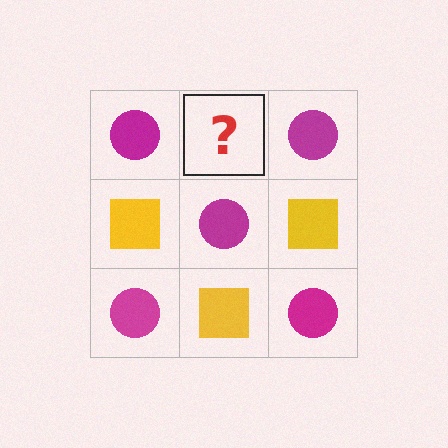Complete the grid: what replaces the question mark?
The question mark should be replaced with a yellow square.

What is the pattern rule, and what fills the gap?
The rule is that it alternates magenta circle and yellow square in a checkerboard pattern. The gap should be filled with a yellow square.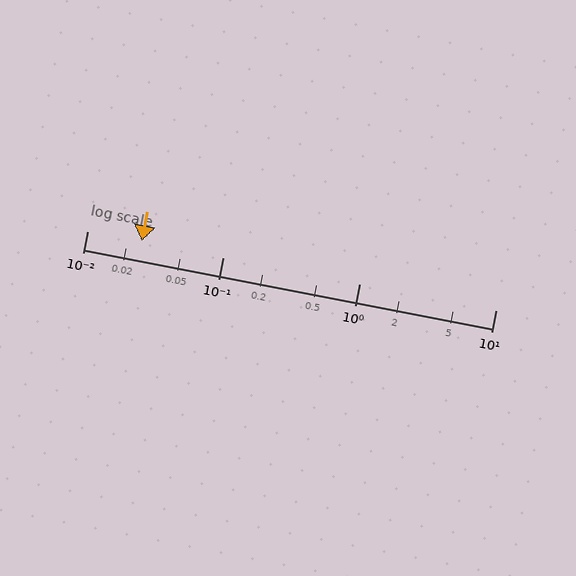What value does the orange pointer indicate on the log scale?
The pointer indicates approximately 0.025.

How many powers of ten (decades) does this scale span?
The scale spans 3 decades, from 0.01 to 10.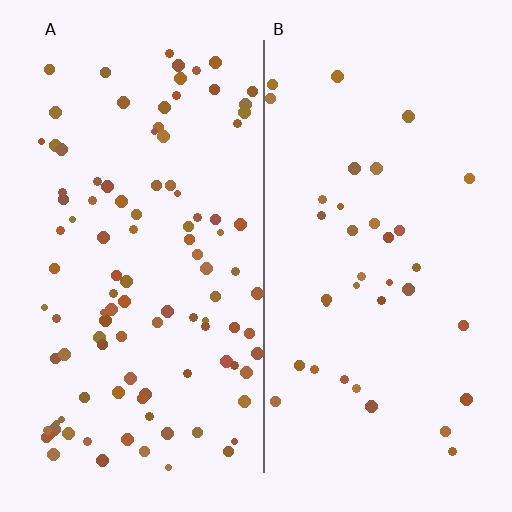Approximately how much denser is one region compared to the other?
Approximately 2.9× — region A over region B.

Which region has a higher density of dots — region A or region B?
A (the left).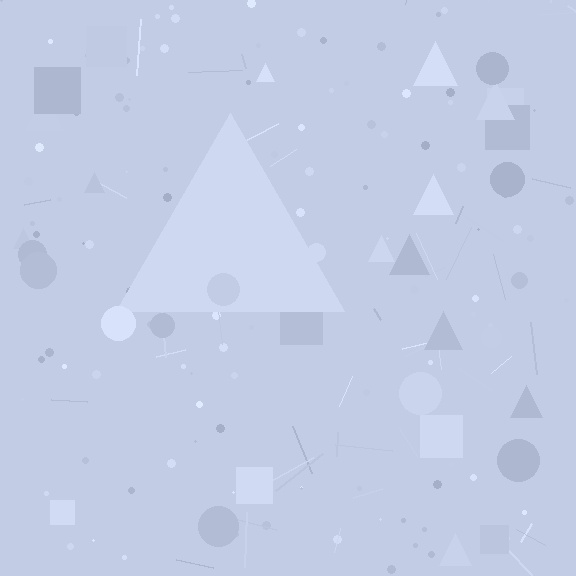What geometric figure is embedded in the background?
A triangle is embedded in the background.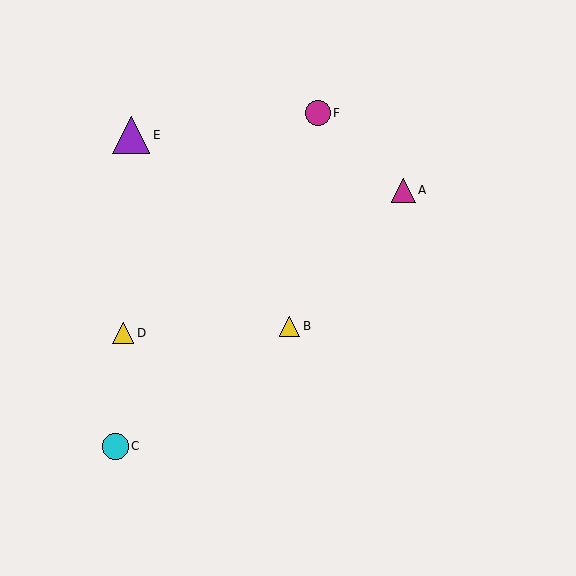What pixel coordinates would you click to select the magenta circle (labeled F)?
Click at (318, 113) to select the magenta circle F.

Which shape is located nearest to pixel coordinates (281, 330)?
The yellow triangle (labeled B) at (289, 326) is nearest to that location.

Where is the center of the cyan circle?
The center of the cyan circle is at (115, 446).